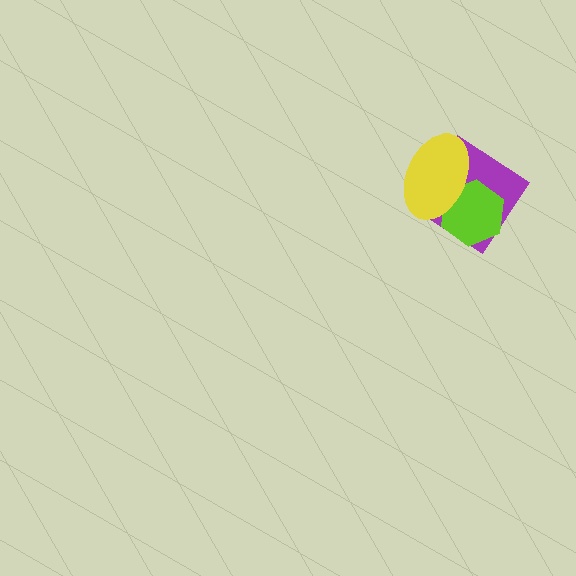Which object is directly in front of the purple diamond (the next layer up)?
The lime hexagon is directly in front of the purple diamond.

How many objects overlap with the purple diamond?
2 objects overlap with the purple diamond.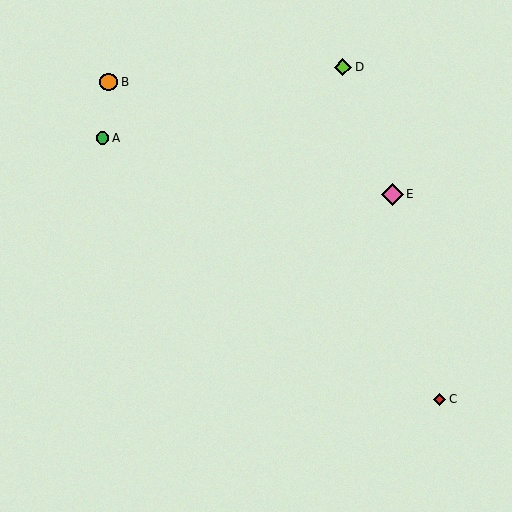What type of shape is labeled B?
Shape B is an orange circle.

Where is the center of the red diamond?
The center of the red diamond is at (440, 400).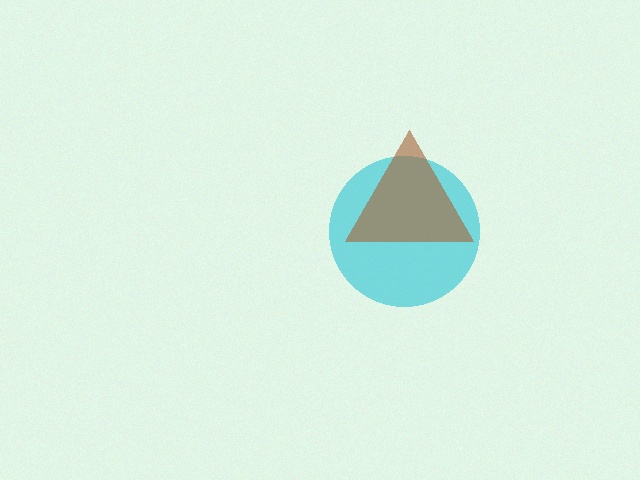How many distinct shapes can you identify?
There are 2 distinct shapes: a cyan circle, a brown triangle.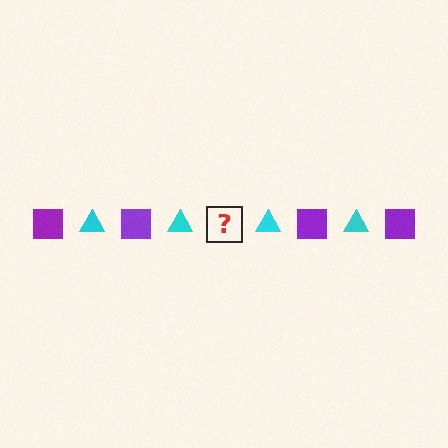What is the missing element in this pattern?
The missing element is a purple square.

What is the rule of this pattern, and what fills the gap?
The rule is that the pattern alternates between purple square and cyan triangle. The gap should be filled with a purple square.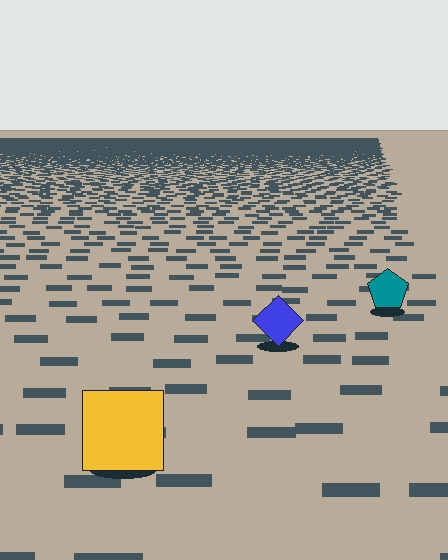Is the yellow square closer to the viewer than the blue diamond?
Yes. The yellow square is closer — you can tell from the texture gradient: the ground texture is coarser near it.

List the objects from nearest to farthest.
From nearest to farthest: the yellow square, the blue diamond, the teal pentagon.